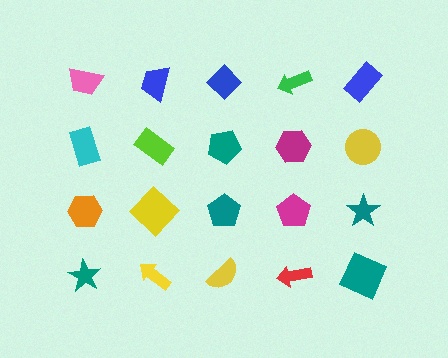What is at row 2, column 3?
A teal pentagon.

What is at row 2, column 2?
A lime rectangle.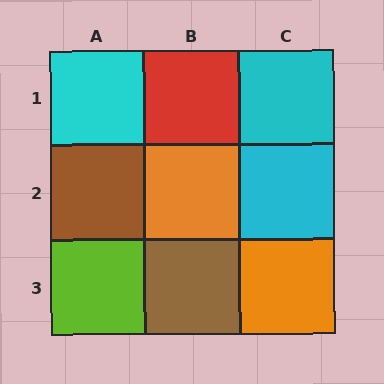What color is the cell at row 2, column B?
Orange.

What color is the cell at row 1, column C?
Cyan.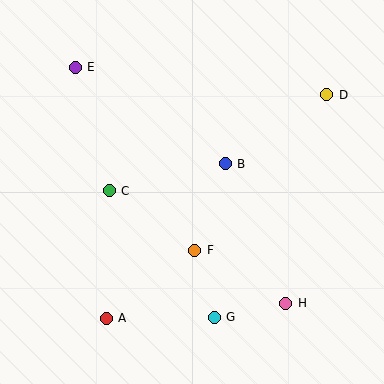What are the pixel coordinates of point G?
Point G is at (214, 317).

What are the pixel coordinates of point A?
Point A is at (106, 318).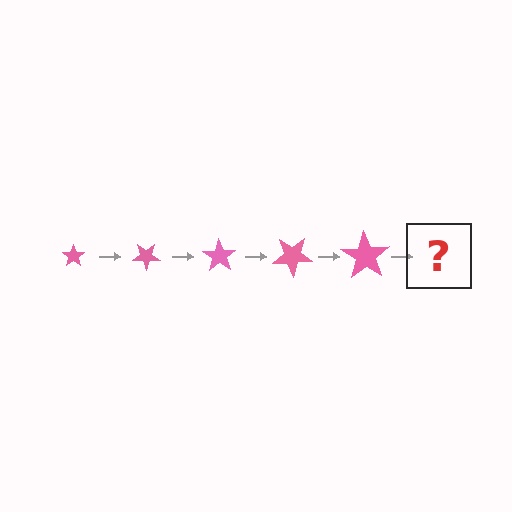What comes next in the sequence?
The next element should be a star, larger than the previous one and rotated 175 degrees from the start.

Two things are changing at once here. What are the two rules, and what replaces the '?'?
The two rules are that the star grows larger each step and it rotates 35 degrees each step. The '?' should be a star, larger than the previous one and rotated 175 degrees from the start.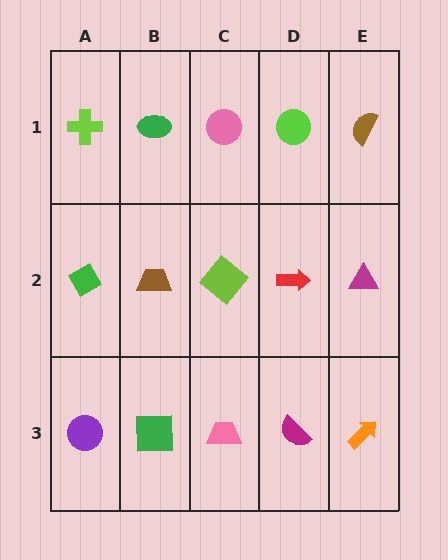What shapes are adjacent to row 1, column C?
A lime diamond (row 2, column C), a green ellipse (row 1, column B), a lime circle (row 1, column D).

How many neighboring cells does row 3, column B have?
3.